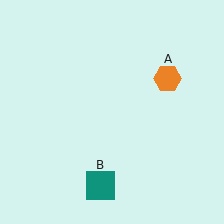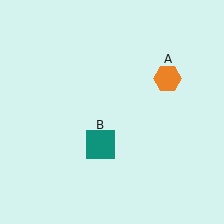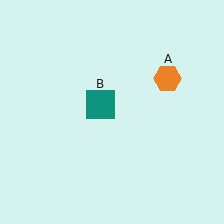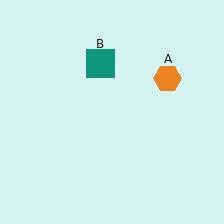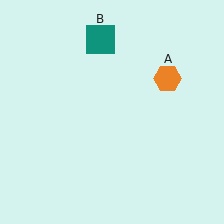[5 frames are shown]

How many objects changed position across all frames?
1 object changed position: teal square (object B).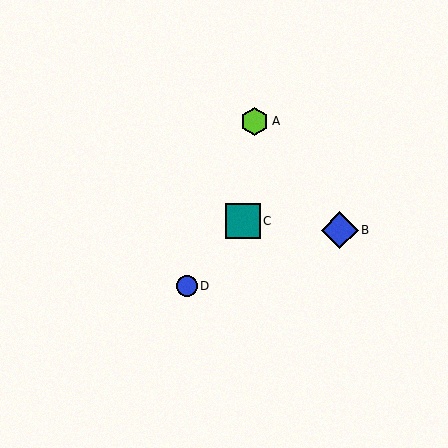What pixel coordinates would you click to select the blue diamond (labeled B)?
Click at (340, 230) to select the blue diamond B.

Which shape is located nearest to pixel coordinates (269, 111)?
The lime hexagon (labeled A) at (255, 121) is nearest to that location.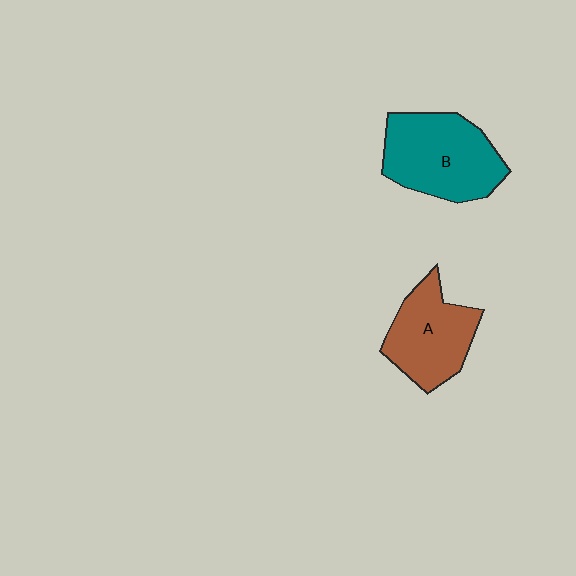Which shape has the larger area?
Shape B (teal).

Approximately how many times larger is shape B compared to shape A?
Approximately 1.2 times.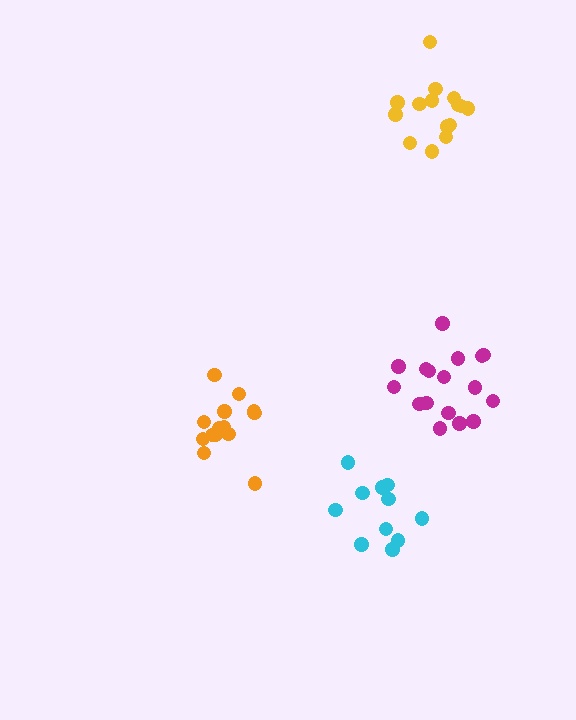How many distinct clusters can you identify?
There are 4 distinct clusters.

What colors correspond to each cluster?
The clusters are colored: yellow, magenta, orange, cyan.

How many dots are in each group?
Group 1: 15 dots, Group 2: 17 dots, Group 3: 14 dots, Group 4: 11 dots (57 total).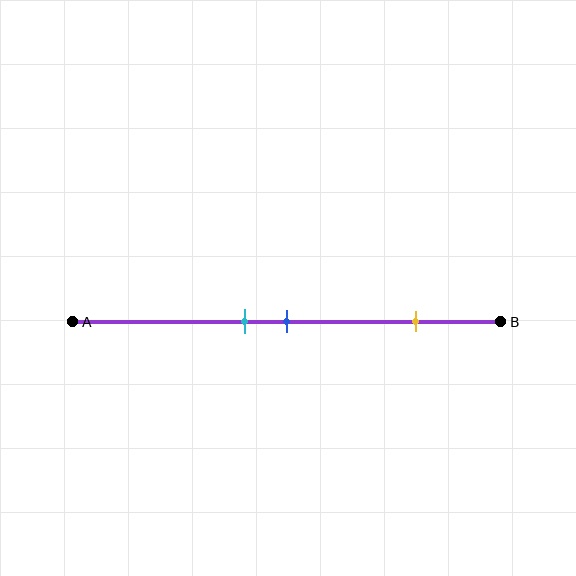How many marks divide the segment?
There are 3 marks dividing the segment.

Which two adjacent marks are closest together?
The cyan and blue marks are the closest adjacent pair.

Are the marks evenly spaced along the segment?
No, the marks are not evenly spaced.